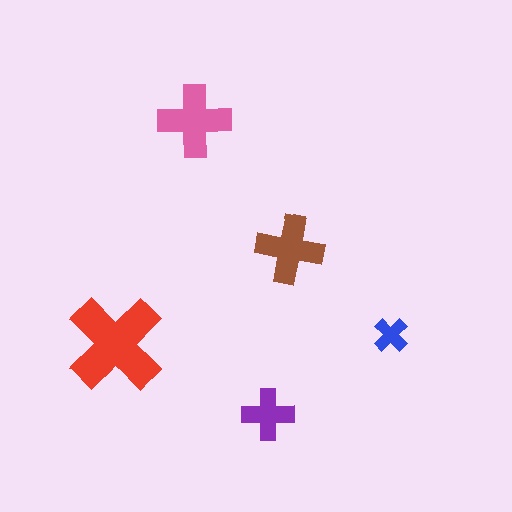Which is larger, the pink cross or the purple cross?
The pink one.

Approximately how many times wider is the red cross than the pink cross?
About 1.5 times wider.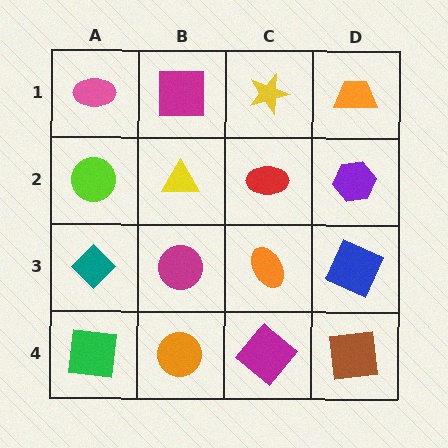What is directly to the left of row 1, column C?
A magenta square.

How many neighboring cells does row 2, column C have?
4.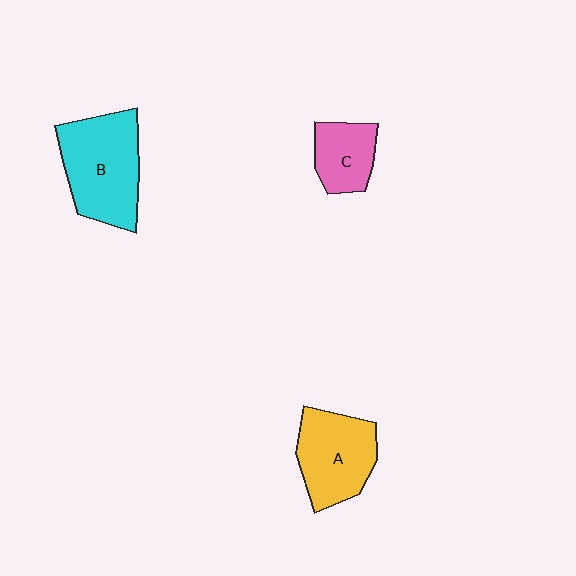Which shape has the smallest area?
Shape C (pink).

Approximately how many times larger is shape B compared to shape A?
Approximately 1.3 times.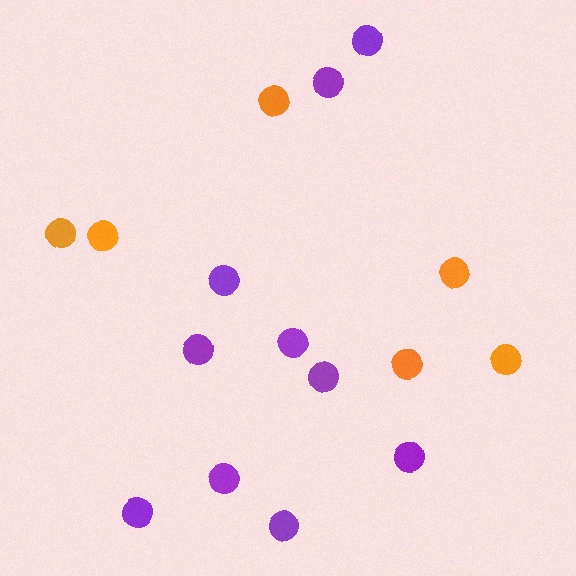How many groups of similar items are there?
There are 2 groups: one group of orange circles (6) and one group of purple circles (10).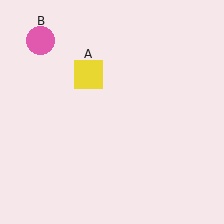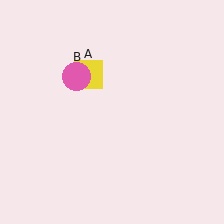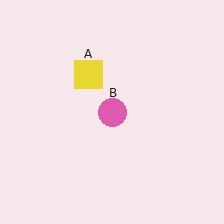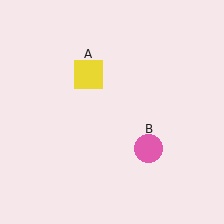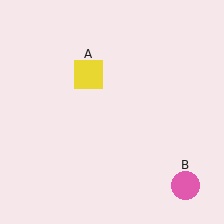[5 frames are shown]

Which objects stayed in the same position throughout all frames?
Yellow square (object A) remained stationary.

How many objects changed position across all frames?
1 object changed position: pink circle (object B).